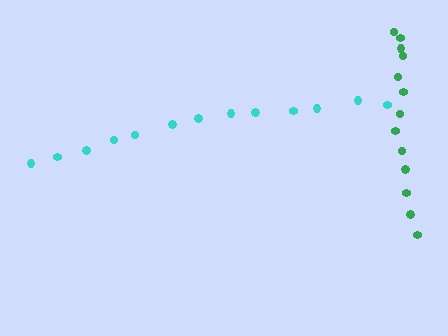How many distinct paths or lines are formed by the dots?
There are 2 distinct paths.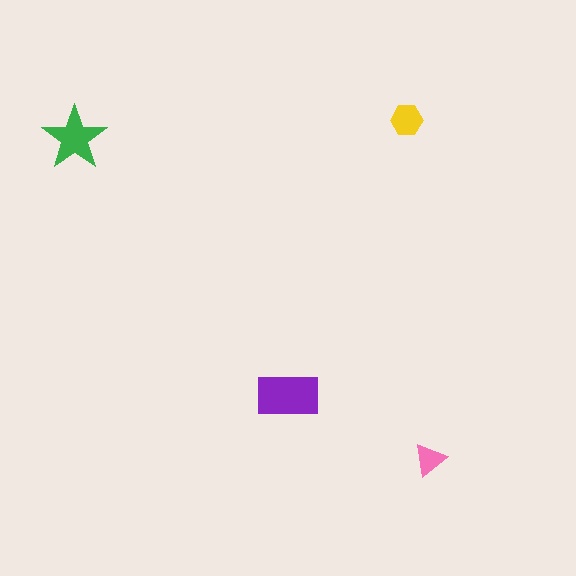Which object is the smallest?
The pink triangle.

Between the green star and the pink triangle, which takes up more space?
The green star.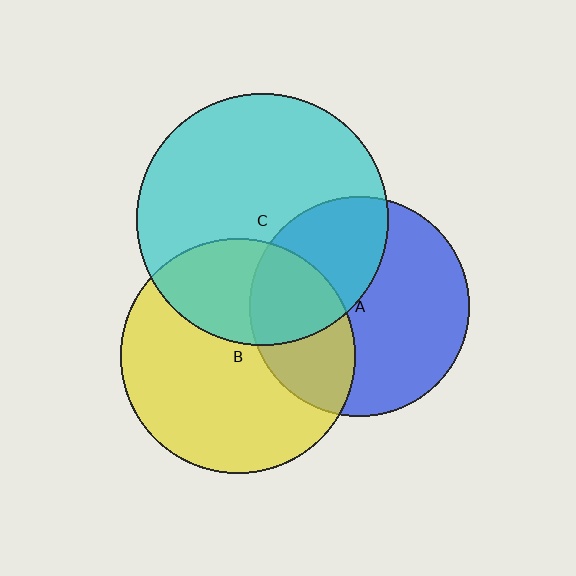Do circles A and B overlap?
Yes.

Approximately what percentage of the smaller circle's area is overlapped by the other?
Approximately 35%.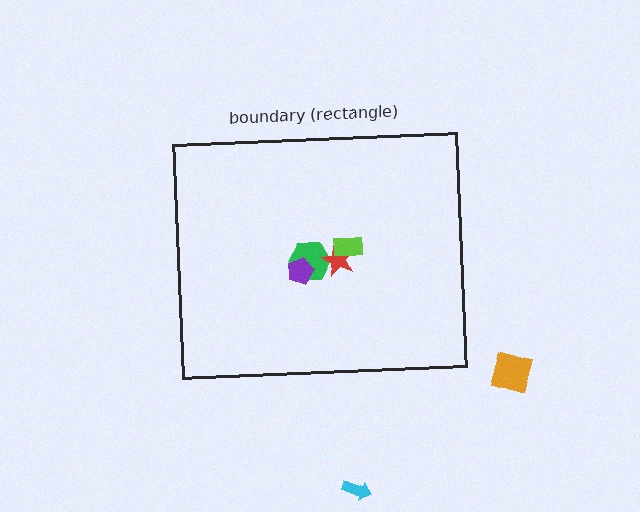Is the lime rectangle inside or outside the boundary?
Inside.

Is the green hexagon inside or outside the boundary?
Inside.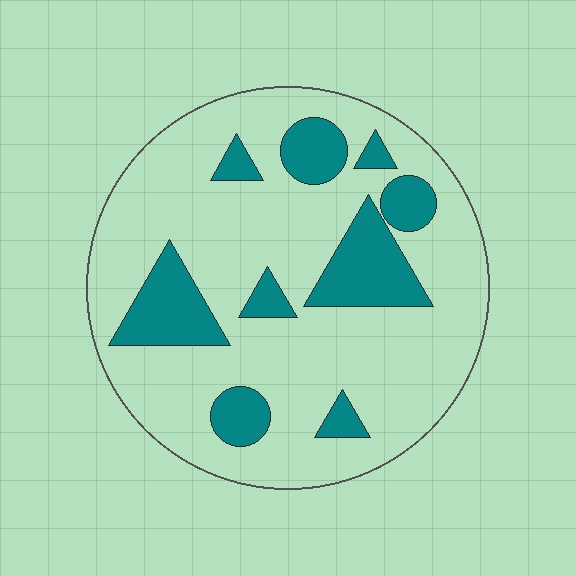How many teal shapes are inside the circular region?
9.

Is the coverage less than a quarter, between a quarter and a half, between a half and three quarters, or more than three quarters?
Less than a quarter.